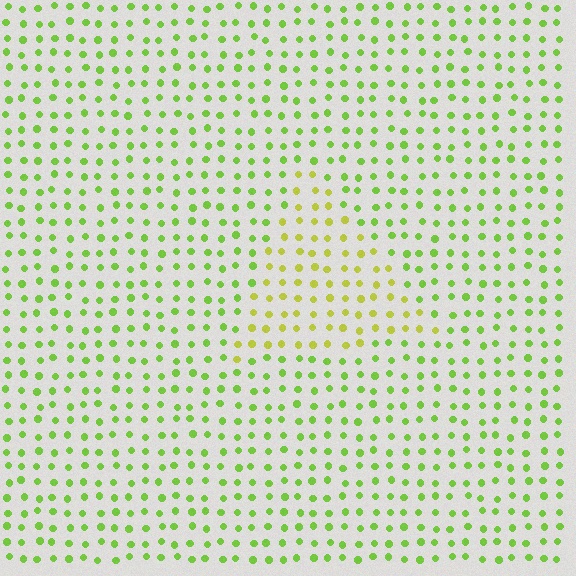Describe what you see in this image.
The image is filled with small lime elements in a uniform arrangement. A triangle-shaped region is visible where the elements are tinted to a slightly different hue, forming a subtle color boundary.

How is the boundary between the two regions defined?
The boundary is defined purely by a slight shift in hue (about 30 degrees). Spacing, size, and orientation are identical on both sides.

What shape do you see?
I see a triangle.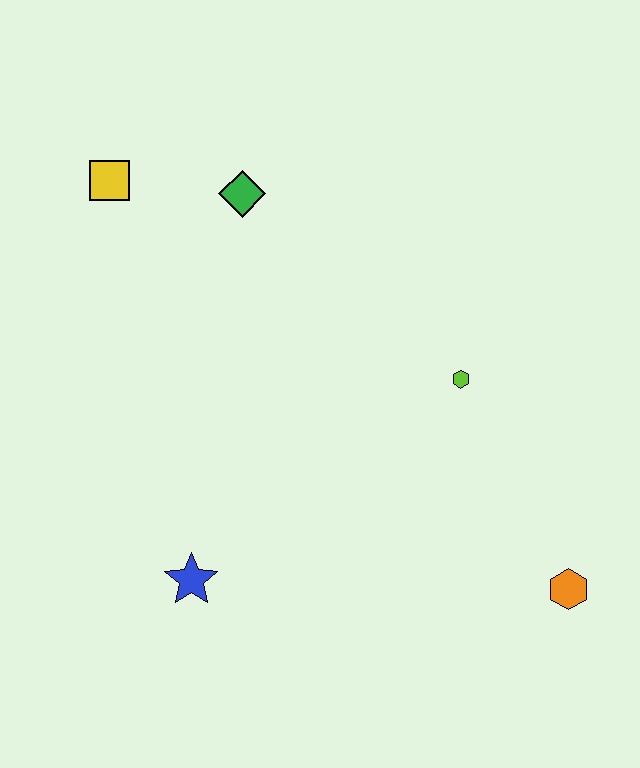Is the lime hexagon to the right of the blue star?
Yes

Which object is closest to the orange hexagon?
The lime hexagon is closest to the orange hexagon.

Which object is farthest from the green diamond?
The orange hexagon is farthest from the green diamond.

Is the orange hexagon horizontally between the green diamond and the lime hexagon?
No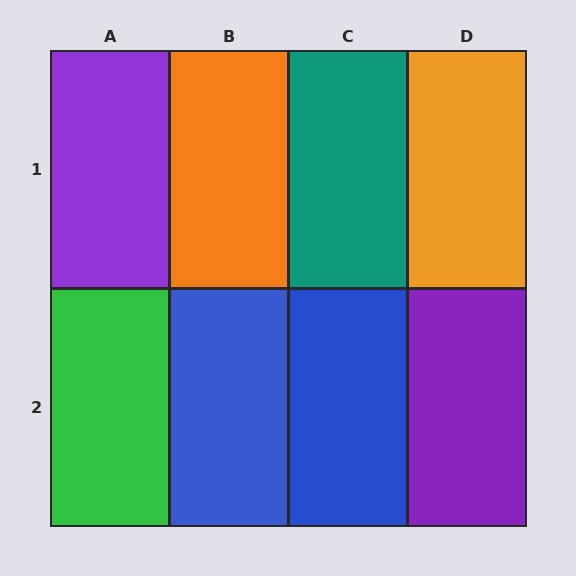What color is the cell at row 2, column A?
Green.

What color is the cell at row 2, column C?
Blue.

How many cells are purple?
2 cells are purple.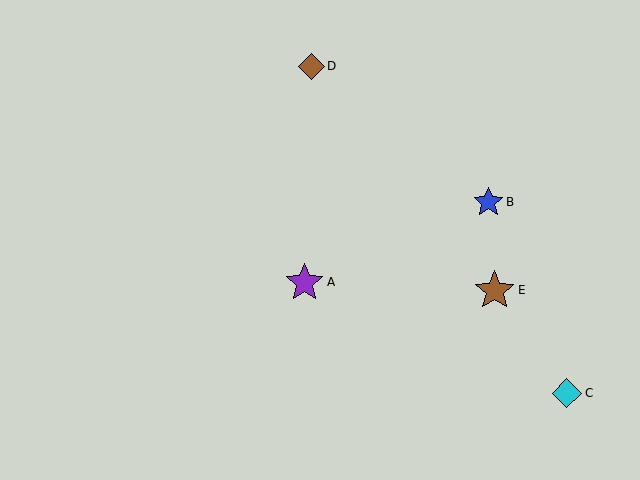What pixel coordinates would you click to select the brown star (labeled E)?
Click at (495, 290) to select the brown star E.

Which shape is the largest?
The brown star (labeled E) is the largest.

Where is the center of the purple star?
The center of the purple star is at (305, 282).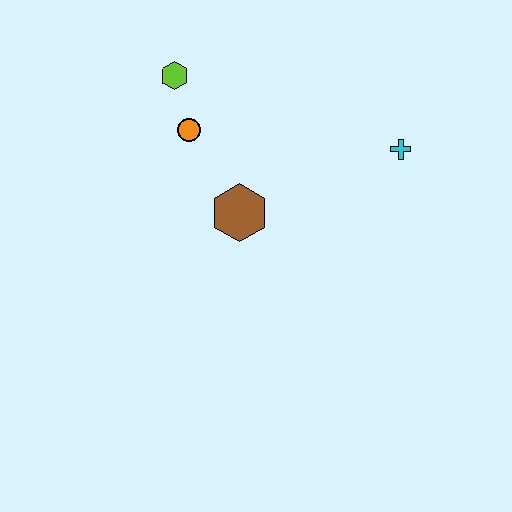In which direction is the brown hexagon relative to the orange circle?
The brown hexagon is below the orange circle.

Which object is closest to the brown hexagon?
The orange circle is closest to the brown hexagon.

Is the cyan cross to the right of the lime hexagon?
Yes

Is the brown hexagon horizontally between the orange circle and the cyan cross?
Yes